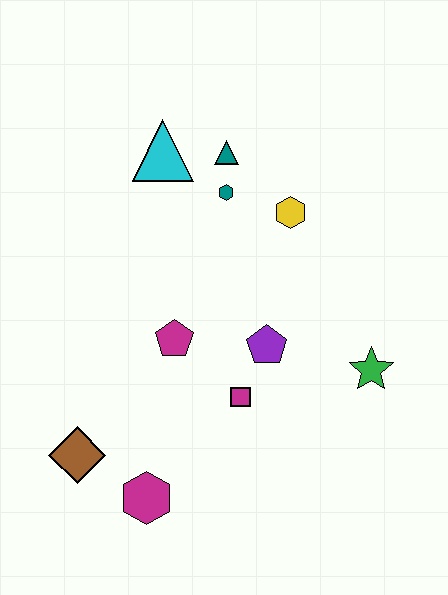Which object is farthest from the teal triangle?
The magenta hexagon is farthest from the teal triangle.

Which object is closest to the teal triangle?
The teal hexagon is closest to the teal triangle.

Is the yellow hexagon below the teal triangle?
Yes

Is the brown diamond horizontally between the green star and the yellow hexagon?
No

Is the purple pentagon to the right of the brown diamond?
Yes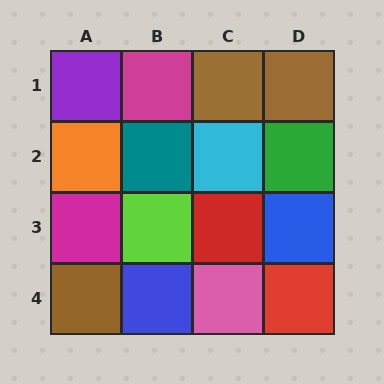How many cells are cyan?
1 cell is cyan.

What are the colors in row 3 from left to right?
Magenta, lime, red, blue.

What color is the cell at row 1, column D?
Brown.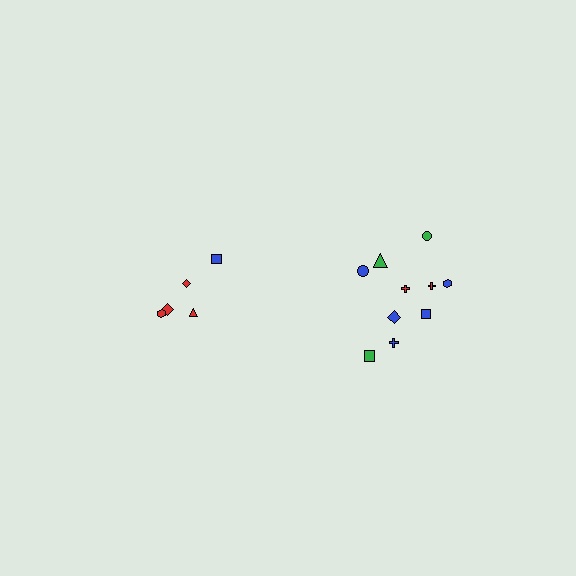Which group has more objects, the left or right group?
The right group.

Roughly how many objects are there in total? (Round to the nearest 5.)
Roughly 15 objects in total.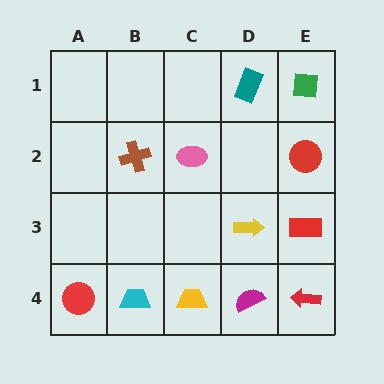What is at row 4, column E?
A red arrow.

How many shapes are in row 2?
3 shapes.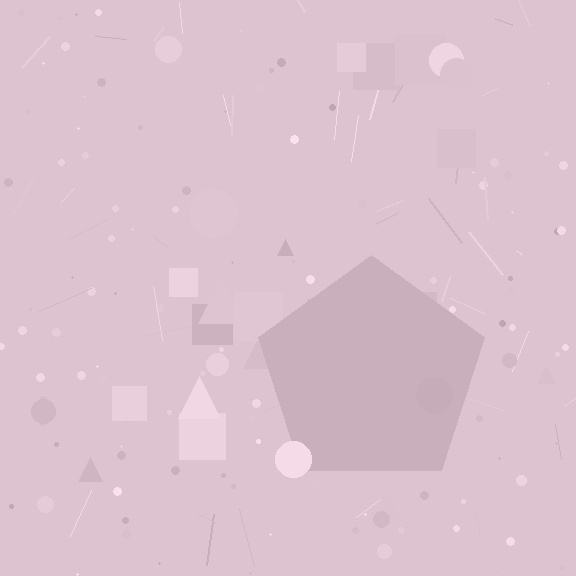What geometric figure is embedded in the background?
A pentagon is embedded in the background.